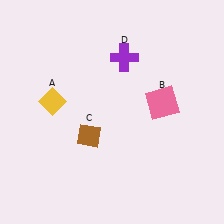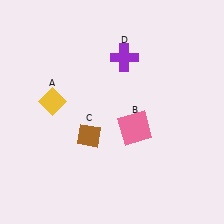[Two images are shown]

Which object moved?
The pink square (B) moved left.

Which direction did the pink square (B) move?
The pink square (B) moved left.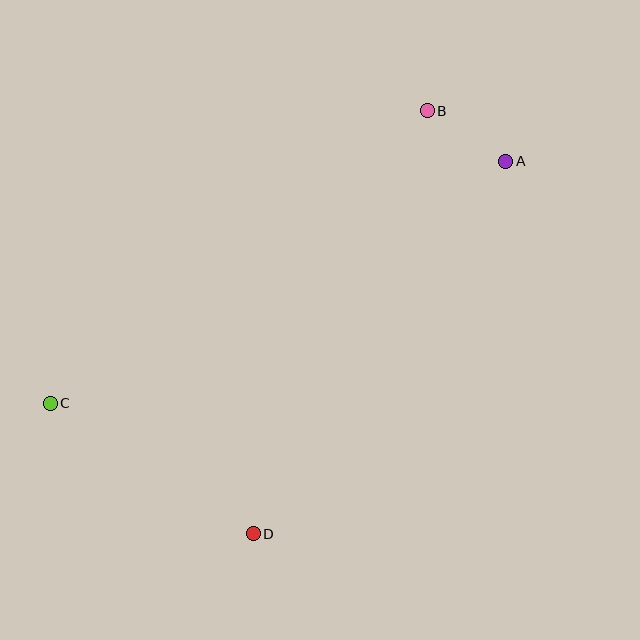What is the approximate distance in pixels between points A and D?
The distance between A and D is approximately 450 pixels.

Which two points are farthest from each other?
Points A and C are farthest from each other.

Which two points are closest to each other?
Points A and B are closest to each other.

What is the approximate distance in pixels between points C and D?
The distance between C and D is approximately 241 pixels.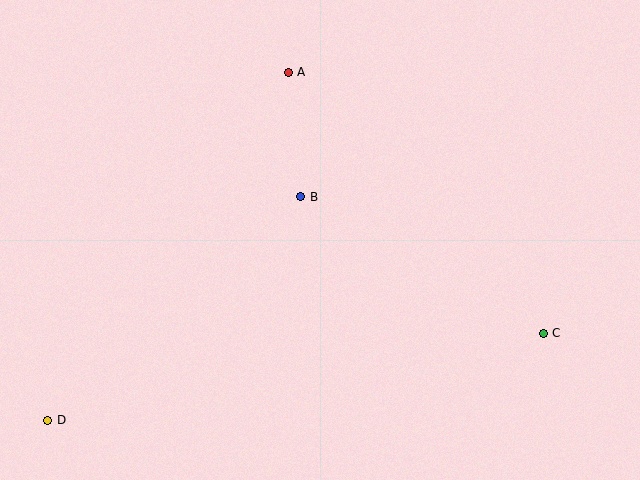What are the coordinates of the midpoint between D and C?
The midpoint between D and C is at (296, 377).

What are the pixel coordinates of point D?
Point D is at (48, 420).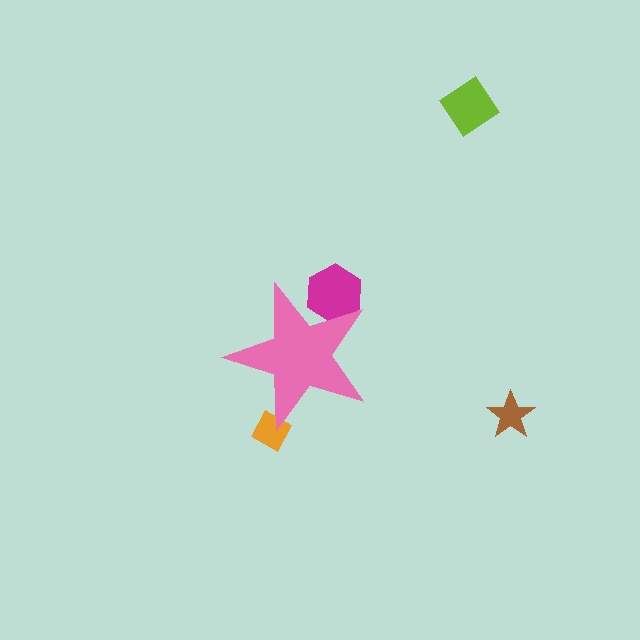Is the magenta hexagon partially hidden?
Yes, the magenta hexagon is partially hidden behind the pink star.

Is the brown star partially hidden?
No, the brown star is fully visible.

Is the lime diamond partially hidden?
No, the lime diamond is fully visible.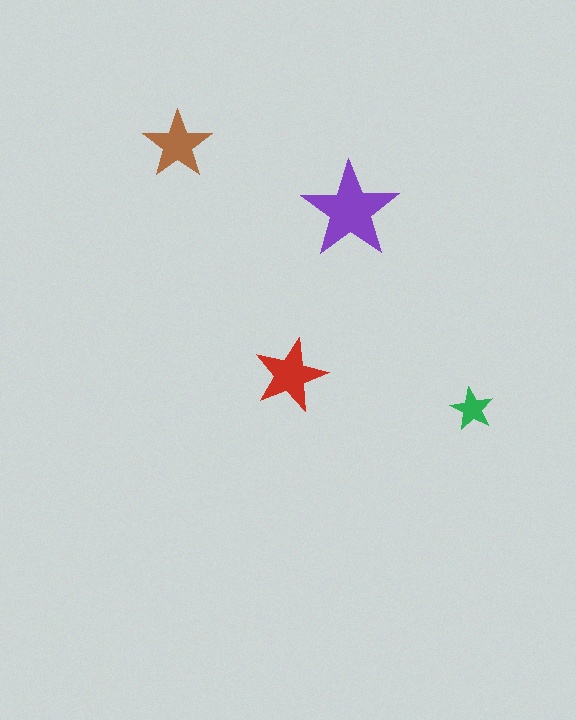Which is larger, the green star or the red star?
The red one.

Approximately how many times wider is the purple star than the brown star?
About 1.5 times wider.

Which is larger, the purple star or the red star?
The purple one.